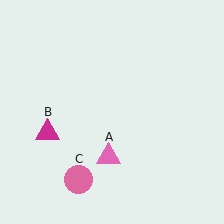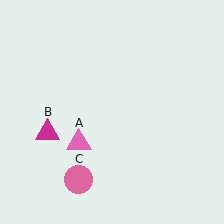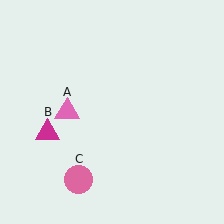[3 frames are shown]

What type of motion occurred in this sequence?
The pink triangle (object A) rotated clockwise around the center of the scene.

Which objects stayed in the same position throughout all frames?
Magenta triangle (object B) and pink circle (object C) remained stationary.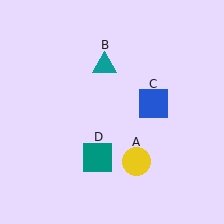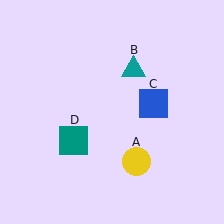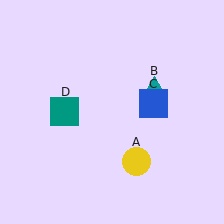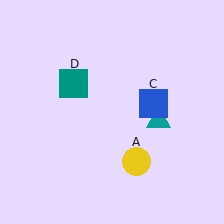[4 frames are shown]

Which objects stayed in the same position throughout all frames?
Yellow circle (object A) and blue square (object C) remained stationary.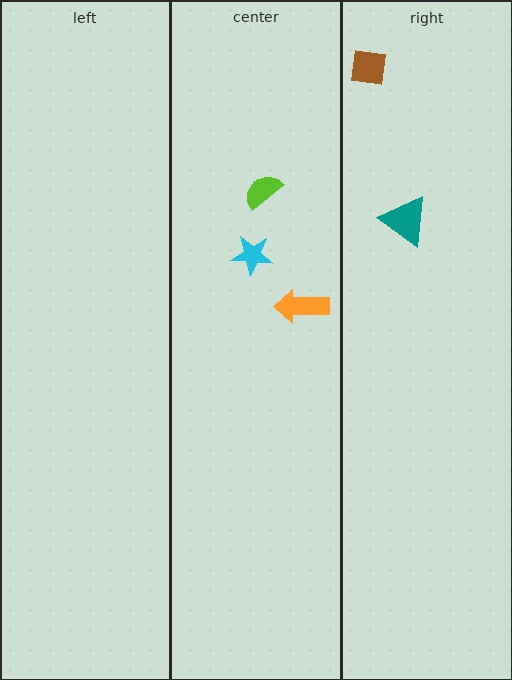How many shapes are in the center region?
3.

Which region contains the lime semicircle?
The center region.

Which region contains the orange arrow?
The center region.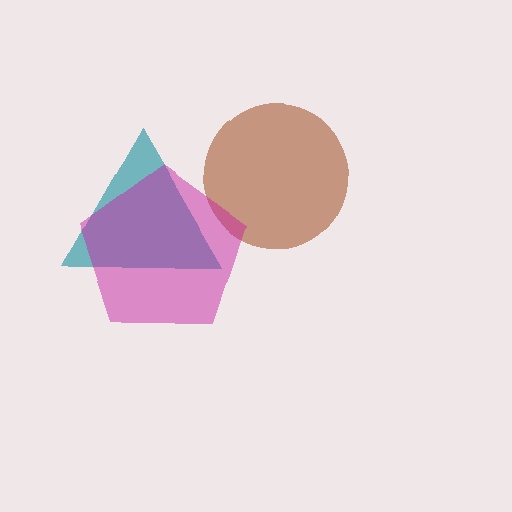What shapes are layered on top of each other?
The layered shapes are: a brown circle, a teal triangle, a magenta pentagon.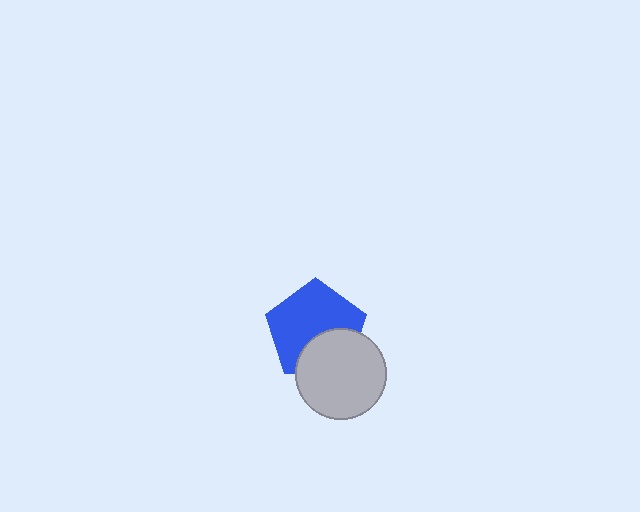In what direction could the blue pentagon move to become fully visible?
The blue pentagon could move up. That would shift it out from behind the light gray circle entirely.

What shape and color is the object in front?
The object in front is a light gray circle.